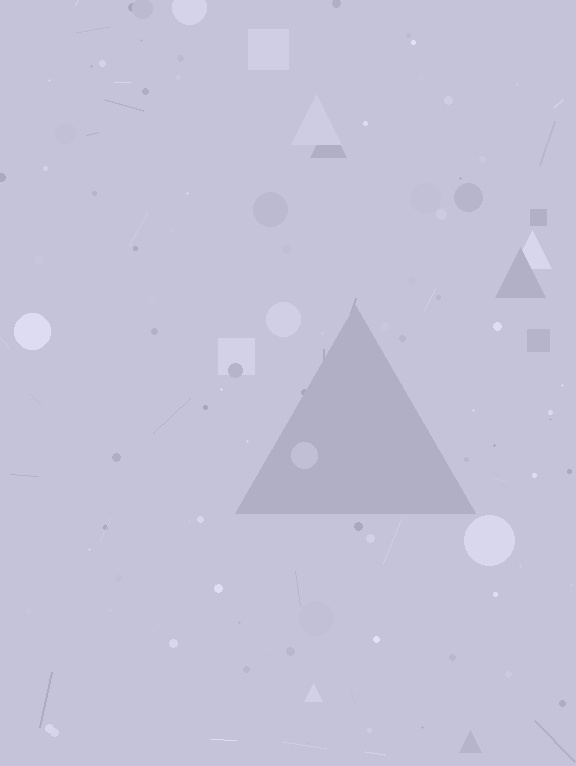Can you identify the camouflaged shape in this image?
The camouflaged shape is a triangle.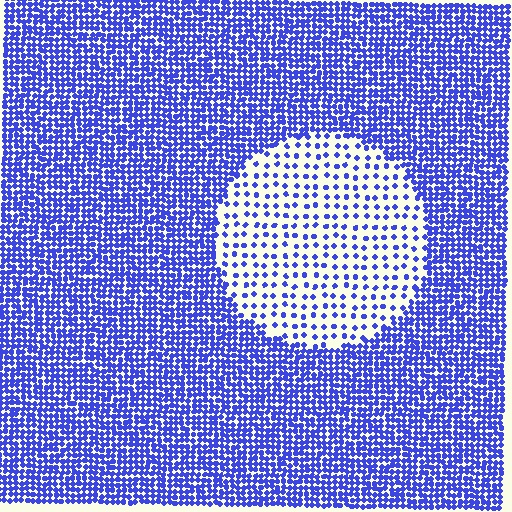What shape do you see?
I see a circle.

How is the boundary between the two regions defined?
The boundary is defined by a change in element density (approximately 3.1x ratio). All elements are the same color, size, and shape.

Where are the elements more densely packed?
The elements are more densely packed outside the circle boundary.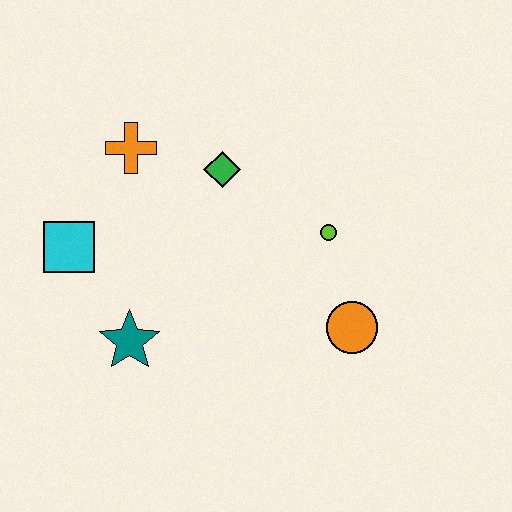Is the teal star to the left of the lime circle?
Yes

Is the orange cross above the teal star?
Yes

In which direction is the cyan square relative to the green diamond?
The cyan square is to the left of the green diamond.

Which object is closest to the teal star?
The cyan square is closest to the teal star.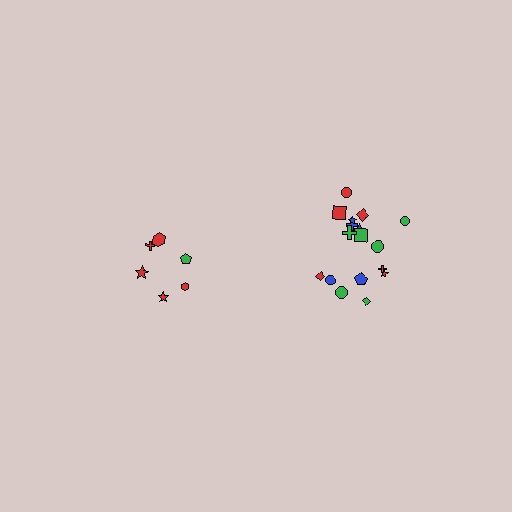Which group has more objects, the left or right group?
The right group.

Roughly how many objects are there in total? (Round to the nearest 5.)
Roughly 25 objects in total.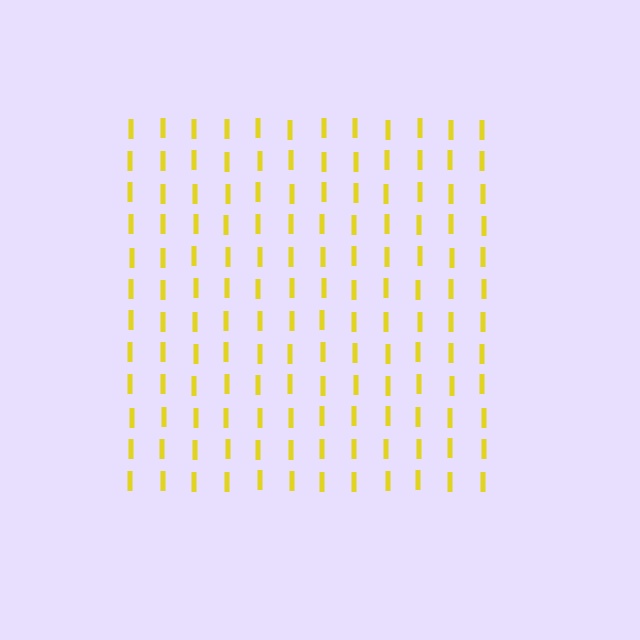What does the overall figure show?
The overall figure shows a square.